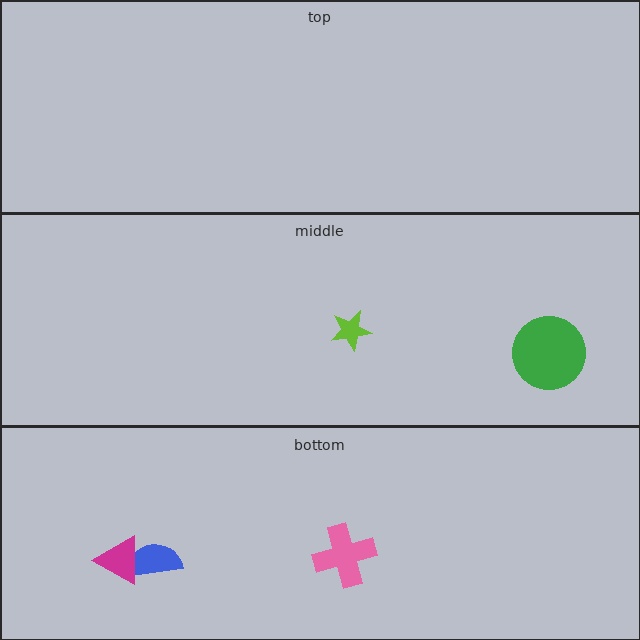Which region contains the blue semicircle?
The bottom region.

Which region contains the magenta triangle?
The bottom region.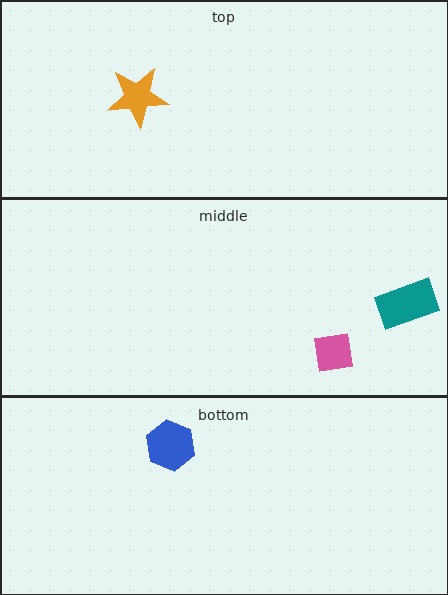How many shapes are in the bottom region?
1.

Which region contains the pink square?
The middle region.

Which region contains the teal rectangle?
The middle region.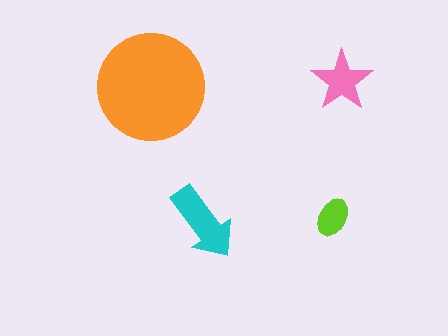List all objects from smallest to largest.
The lime ellipse, the pink star, the cyan arrow, the orange circle.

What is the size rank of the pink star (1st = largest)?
3rd.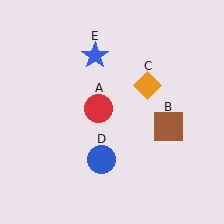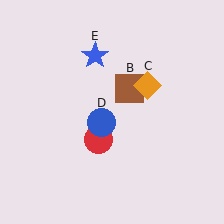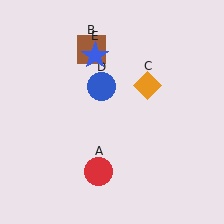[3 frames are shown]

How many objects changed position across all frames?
3 objects changed position: red circle (object A), brown square (object B), blue circle (object D).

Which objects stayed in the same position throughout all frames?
Orange diamond (object C) and blue star (object E) remained stationary.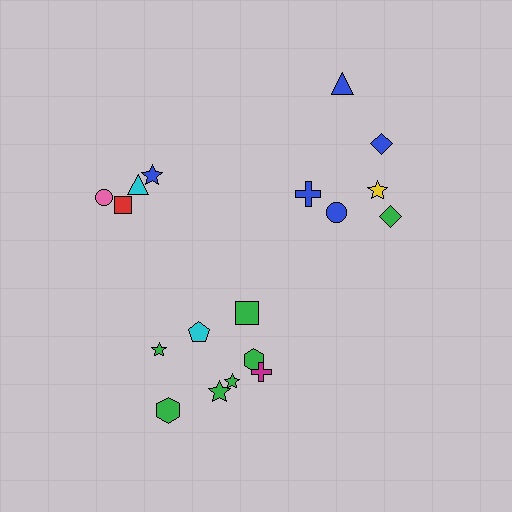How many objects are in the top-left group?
There are 4 objects.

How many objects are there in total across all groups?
There are 18 objects.